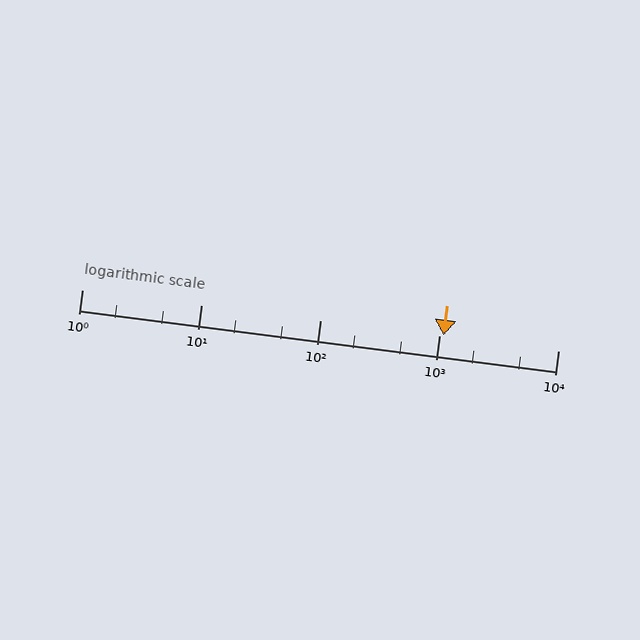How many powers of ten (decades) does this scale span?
The scale spans 4 decades, from 1 to 10000.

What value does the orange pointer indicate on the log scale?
The pointer indicates approximately 1100.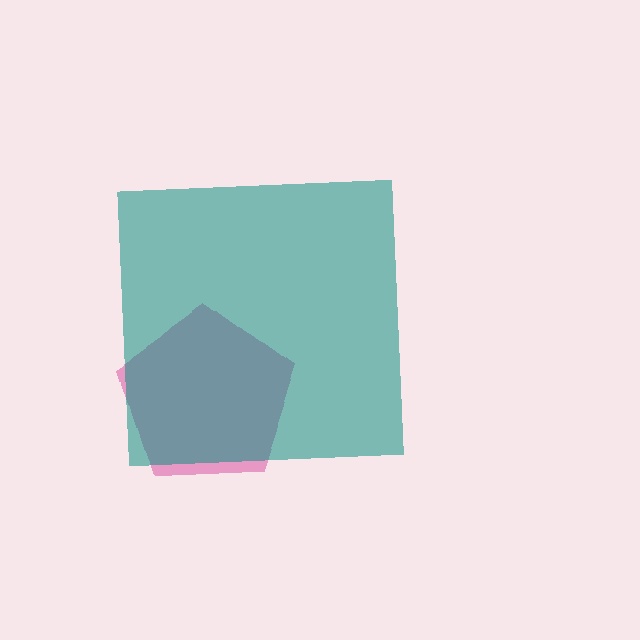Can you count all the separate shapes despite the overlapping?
Yes, there are 2 separate shapes.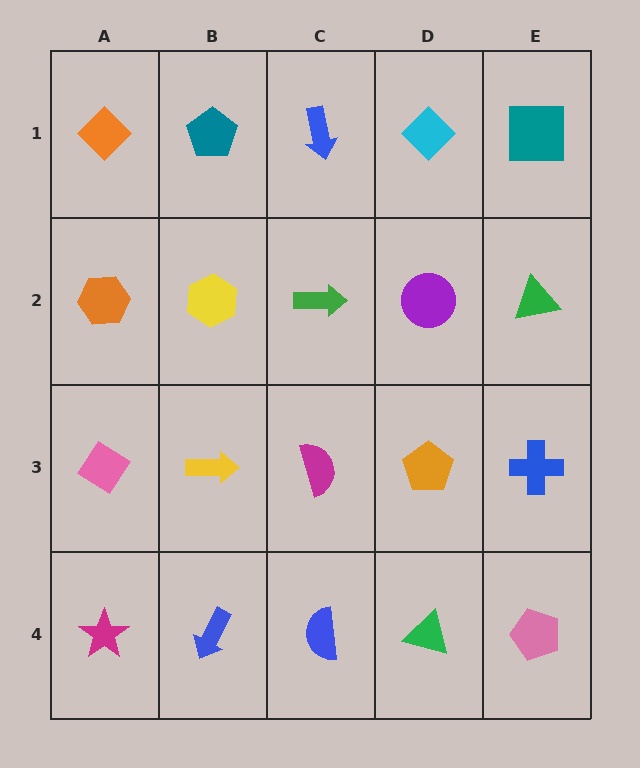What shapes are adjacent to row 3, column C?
A green arrow (row 2, column C), a blue semicircle (row 4, column C), a yellow arrow (row 3, column B), an orange pentagon (row 3, column D).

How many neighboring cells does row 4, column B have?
3.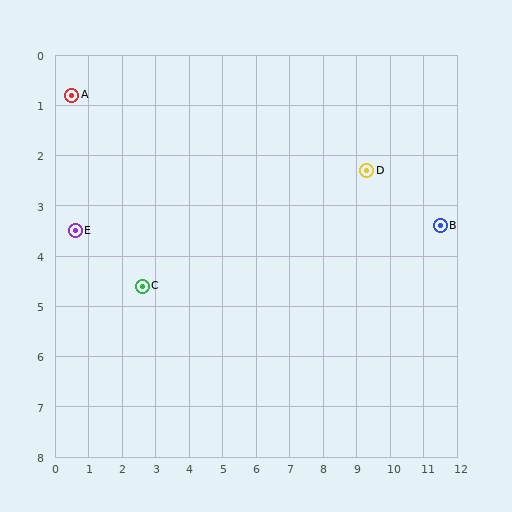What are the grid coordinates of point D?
Point D is at approximately (9.3, 2.3).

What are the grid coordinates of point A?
Point A is at approximately (0.5, 0.8).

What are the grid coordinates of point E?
Point E is at approximately (0.6, 3.5).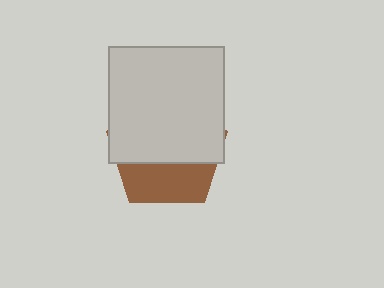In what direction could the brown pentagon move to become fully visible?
The brown pentagon could move down. That would shift it out from behind the light gray square entirely.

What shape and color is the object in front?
The object in front is a light gray square.